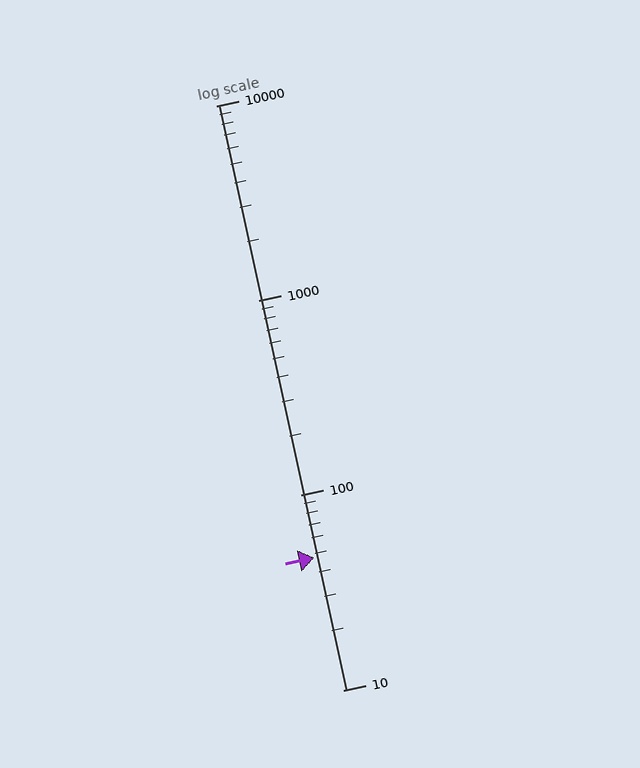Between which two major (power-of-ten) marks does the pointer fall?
The pointer is between 10 and 100.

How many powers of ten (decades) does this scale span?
The scale spans 3 decades, from 10 to 10000.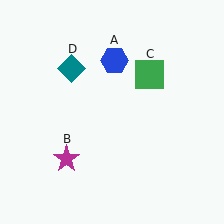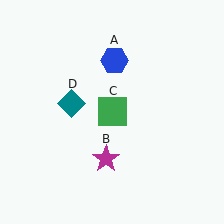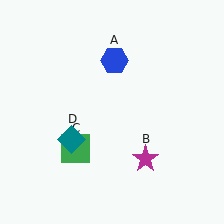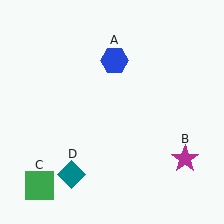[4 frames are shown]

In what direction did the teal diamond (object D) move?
The teal diamond (object D) moved down.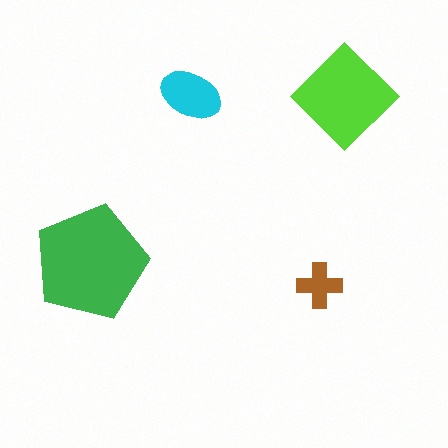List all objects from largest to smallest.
The green pentagon, the lime diamond, the cyan ellipse, the brown cross.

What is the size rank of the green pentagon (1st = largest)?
1st.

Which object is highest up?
The cyan ellipse is topmost.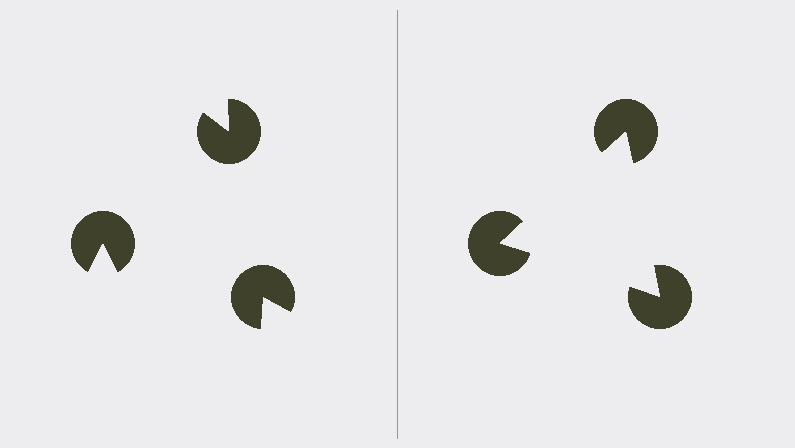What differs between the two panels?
The pac-man discs are positioned identically on both sides; only the wedge orientations differ. On the right they align to a triangle; on the left they are misaligned.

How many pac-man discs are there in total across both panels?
6 — 3 on each side.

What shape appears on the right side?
An illusory triangle.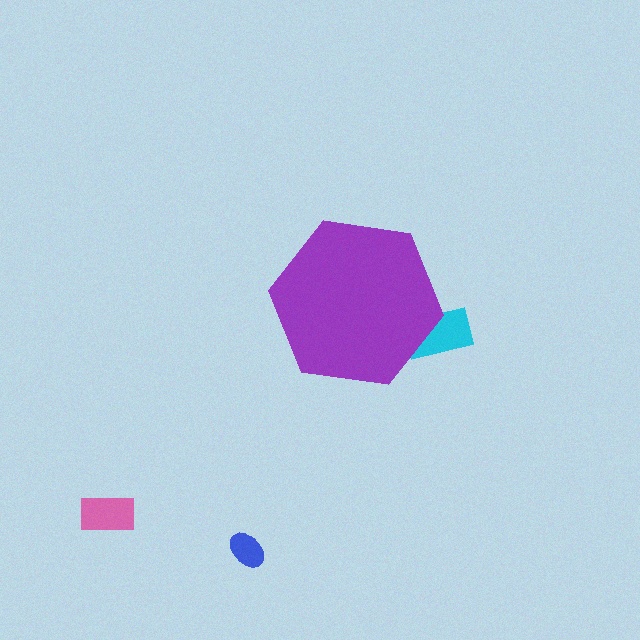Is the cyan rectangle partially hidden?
Yes, the cyan rectangle is partially hidden behind the purple hexagon.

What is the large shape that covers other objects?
A purple hexagon.